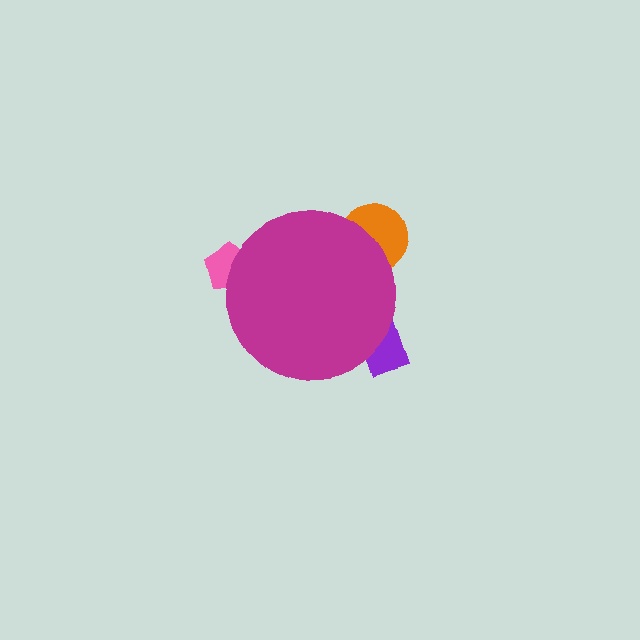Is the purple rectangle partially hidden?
Yes, the purple rectangle is partially hidden behind the magenta circle.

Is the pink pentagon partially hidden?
Yes, the pink pentagon is partially hidden behind the magenta circle.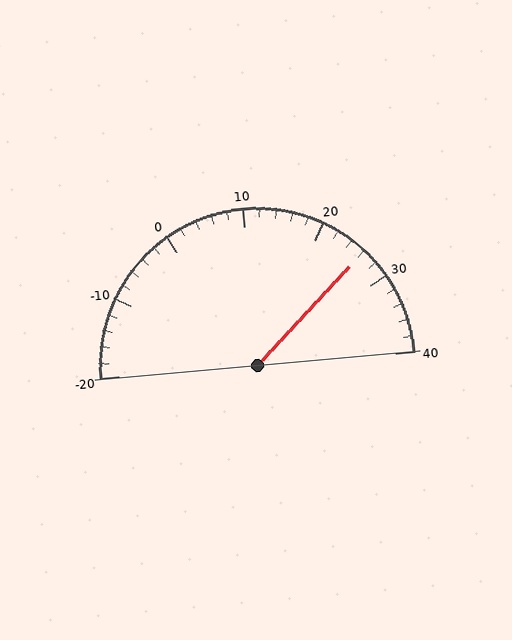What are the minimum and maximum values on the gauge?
The gauge ranges from -20 to 40.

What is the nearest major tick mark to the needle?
The nearest major tick mark is 30.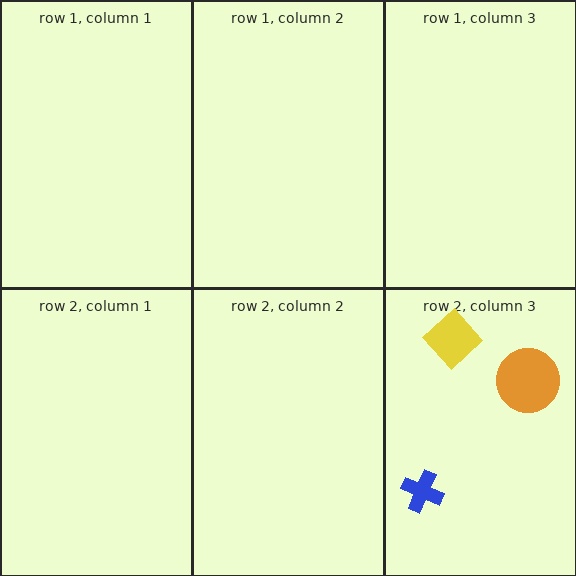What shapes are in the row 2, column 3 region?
The orange circle, the blue cross, the yellow diamond.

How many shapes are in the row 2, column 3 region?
3.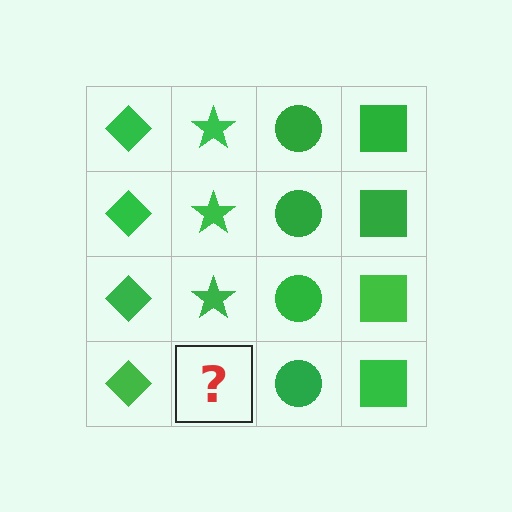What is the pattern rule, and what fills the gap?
The rule is that each column has a consistent shape. The gap should be filled with a green star.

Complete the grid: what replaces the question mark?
The question mark should be replaced with a green star.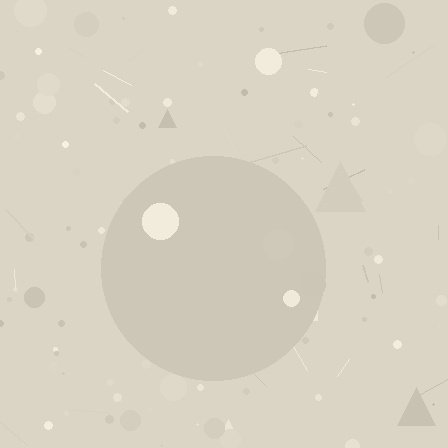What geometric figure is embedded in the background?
A circle is embedded in the background.